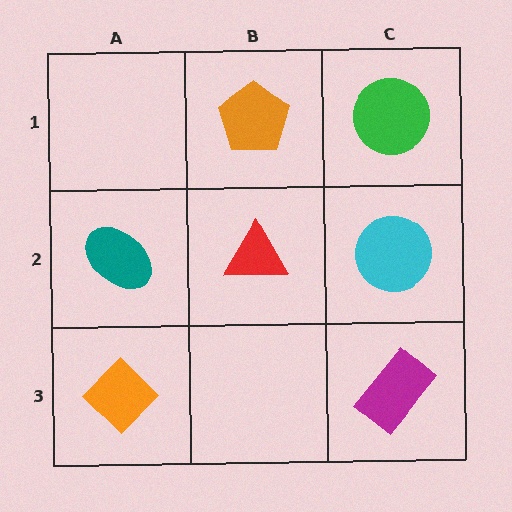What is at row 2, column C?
A cyan circle.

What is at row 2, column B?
A red triangle.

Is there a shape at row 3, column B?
No, that cell is empty.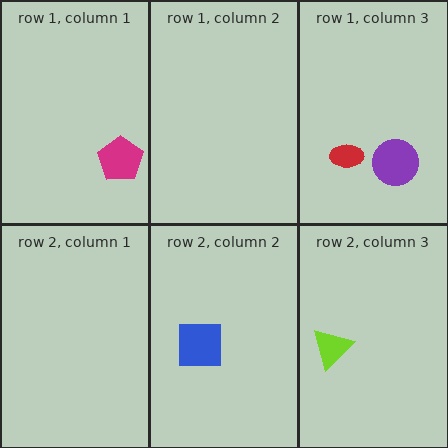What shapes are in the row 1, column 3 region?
The red ellipse, the purple circle.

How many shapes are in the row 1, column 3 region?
2.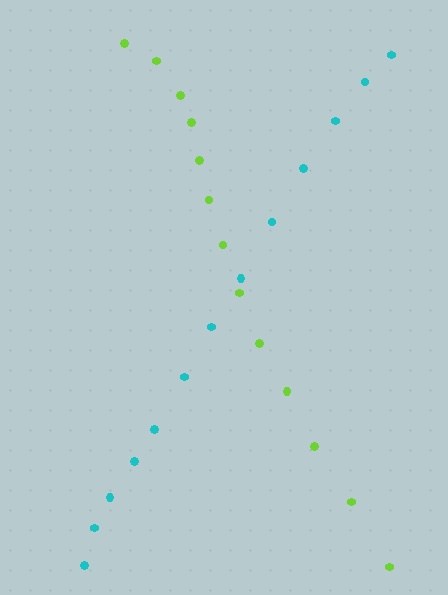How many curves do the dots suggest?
There are 2 distinct paths.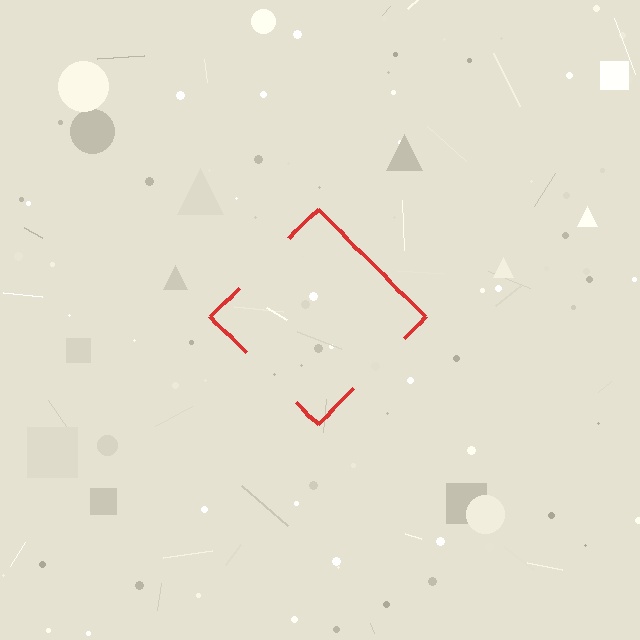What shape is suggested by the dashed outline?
The dashed outline suggests a diamond.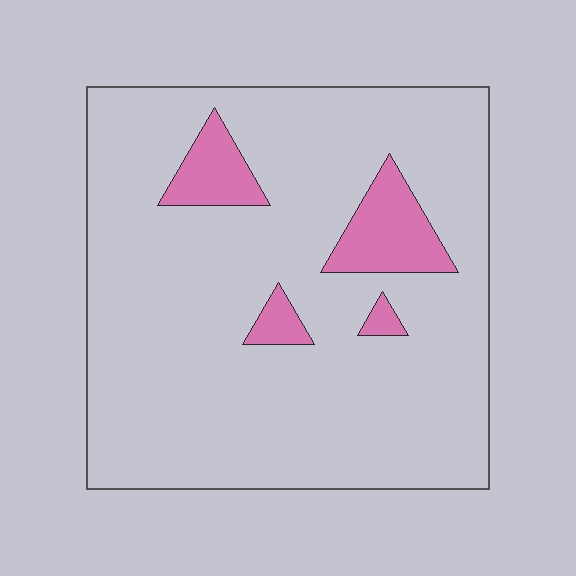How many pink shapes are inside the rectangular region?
4.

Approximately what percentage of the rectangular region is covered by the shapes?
Approximately 10%.